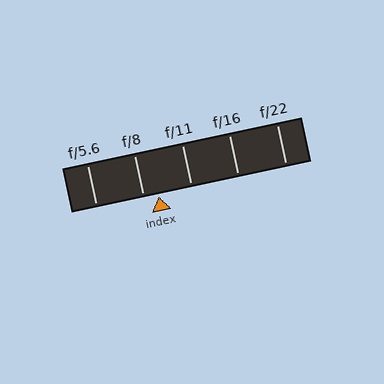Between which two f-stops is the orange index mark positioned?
The index mark is between f/8 and f/11.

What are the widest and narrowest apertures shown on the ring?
The widest aperture shown is f/5.6 and the narrowest is f/22.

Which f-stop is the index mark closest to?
The index mark is closest to f/8.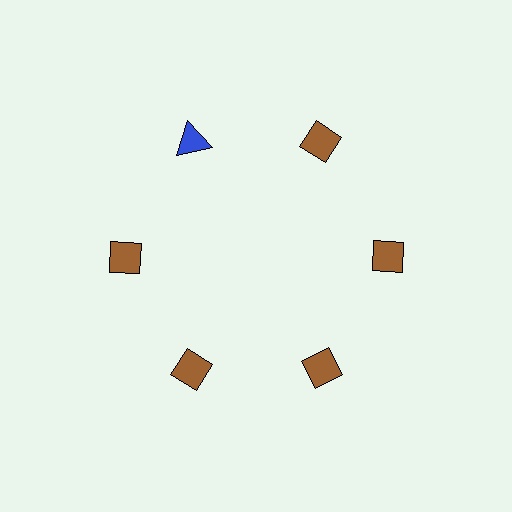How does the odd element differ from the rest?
It differs in both color (blue instead of brown) and shape (triangle instead of diamond).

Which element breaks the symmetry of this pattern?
The blue triangle at roughly the 11 o'clock position breaks the symmetry. All other shapes are brown diamonds.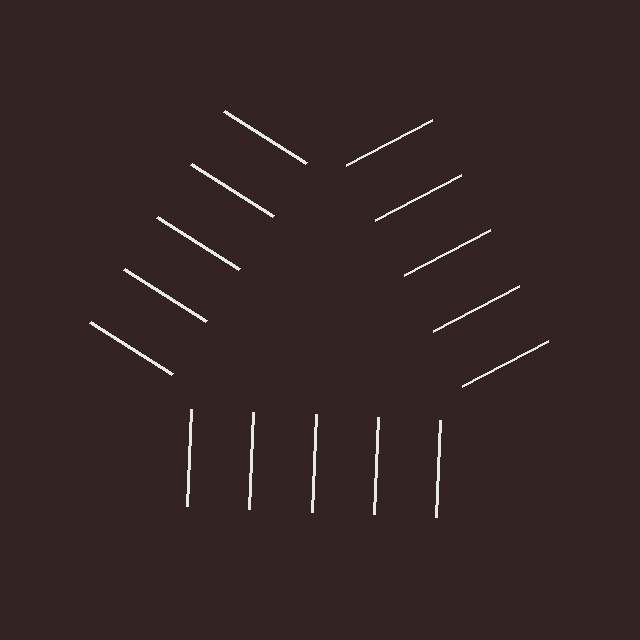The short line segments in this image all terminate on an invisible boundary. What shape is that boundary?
An illusory triangle — the line segments terminate on its edges but no continuous stroke is drawn.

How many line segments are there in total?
15 — 5 along each of the 3 edges.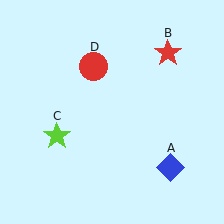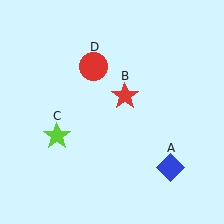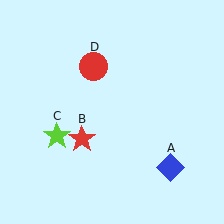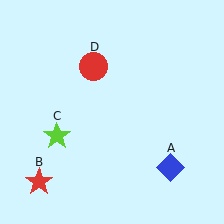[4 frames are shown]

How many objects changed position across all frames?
1 object changed position: red star (object B).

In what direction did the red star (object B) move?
The red star (object B) moved down and to the left.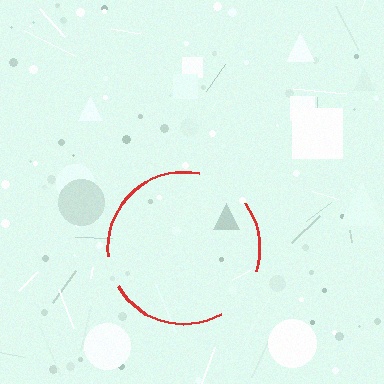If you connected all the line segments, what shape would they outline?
They would outline a circle.